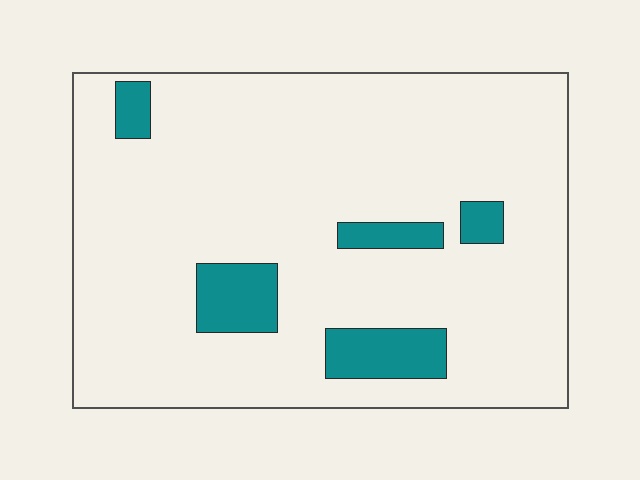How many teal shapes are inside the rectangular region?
5.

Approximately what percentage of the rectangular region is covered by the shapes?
Approximately 10%.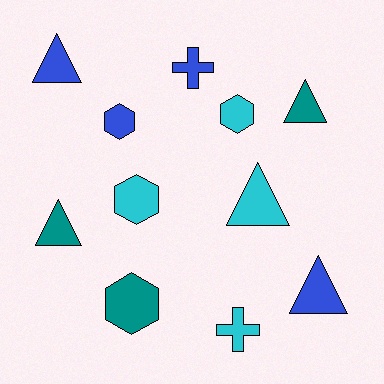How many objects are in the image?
There are 11 objects.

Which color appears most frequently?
Cyan, with 4 objects.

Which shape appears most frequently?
Triangle, with 5 objects.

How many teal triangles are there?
There are 2 teal triangles.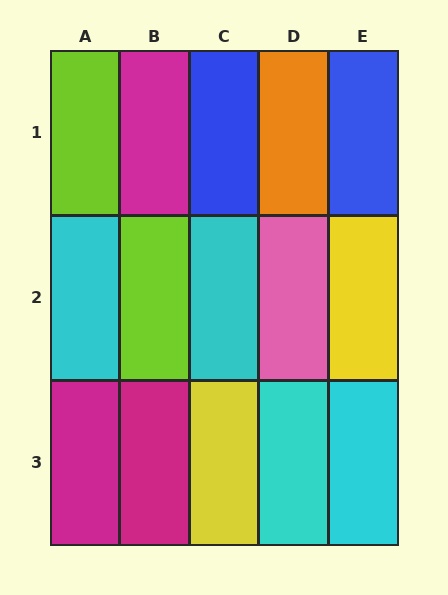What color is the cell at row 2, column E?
Yellow.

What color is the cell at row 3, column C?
Yellow.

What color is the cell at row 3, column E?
Cyan.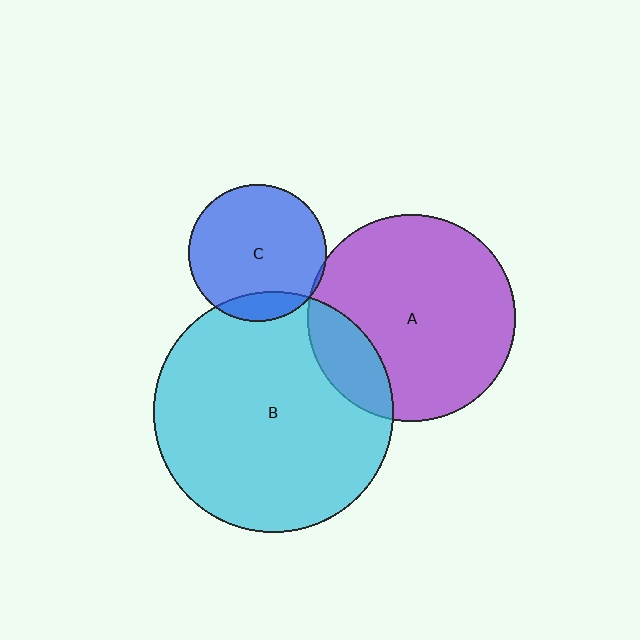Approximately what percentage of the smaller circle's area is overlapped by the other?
Approximately 15%.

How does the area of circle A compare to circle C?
Approximately 2.3 times.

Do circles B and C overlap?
Yes.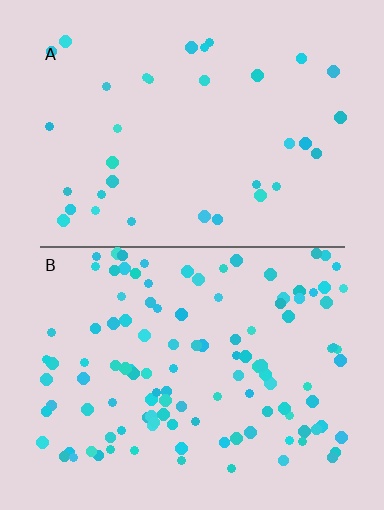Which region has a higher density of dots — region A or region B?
B (the bottom).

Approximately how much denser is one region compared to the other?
Approximately 3.3× — region B over region A.